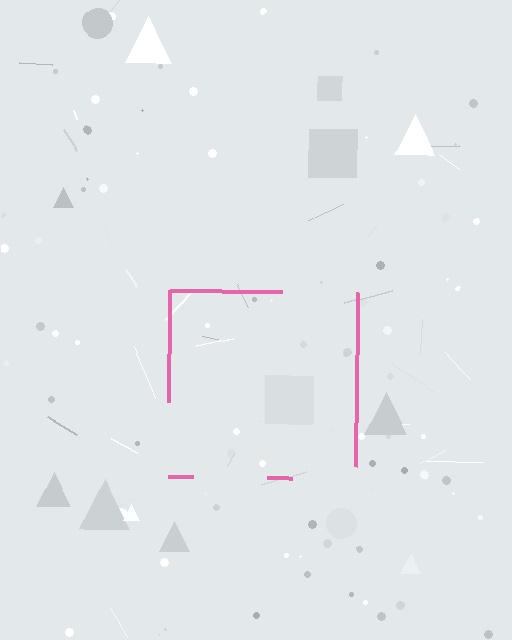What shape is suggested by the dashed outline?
The dashed outline suggests a square.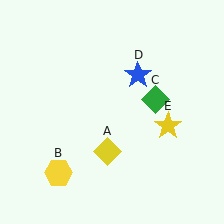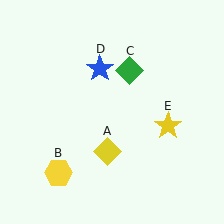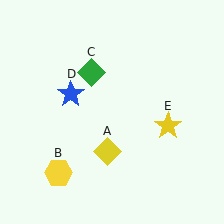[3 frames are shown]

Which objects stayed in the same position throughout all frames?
Yellow diamond (object A) and yellow hexagon (object B) and yellow star (object E) remained stationary.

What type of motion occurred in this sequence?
The green diamond (object C), blue star (object D) rotated counterclockwise around the center of the scene.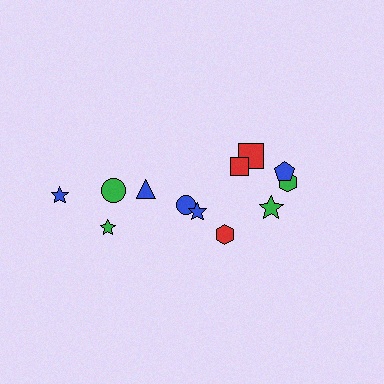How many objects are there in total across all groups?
There are 13 objects.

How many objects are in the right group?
There are 8 objects.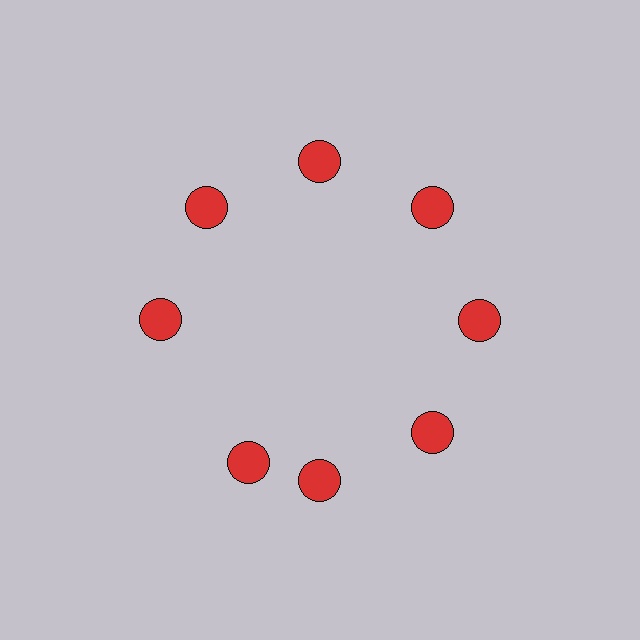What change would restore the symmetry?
The symmetry would be restored by rotating it back into even spacing with its neighbors so that all 8 circles sit at equal angles and equal distance from the center.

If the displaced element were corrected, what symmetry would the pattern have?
It would have 8-fold rotational symmetry — the pattern would map onto itself every 45 degrees.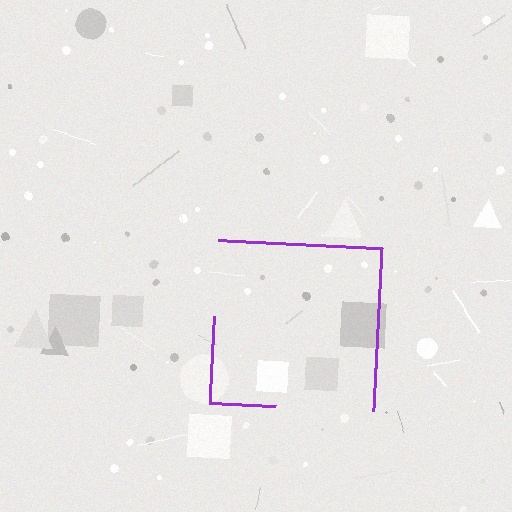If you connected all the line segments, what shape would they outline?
They would outline a square.